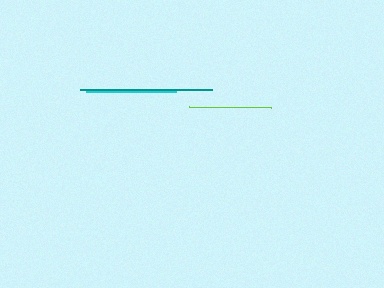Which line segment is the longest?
The teal line is the longest at approximately 131 pixels.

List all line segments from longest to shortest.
From longest to shortest: teal, cyan, lime.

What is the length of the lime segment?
The lime segment is approximately 82 pixels long.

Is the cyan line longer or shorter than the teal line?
The teal line is longer than the cyan line.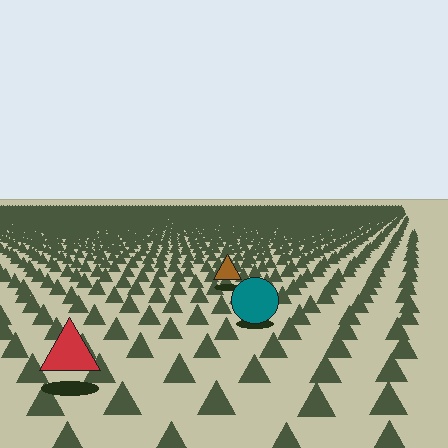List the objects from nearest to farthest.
From nearest to farthest: the red triangle, the teal circle, the brown triangle.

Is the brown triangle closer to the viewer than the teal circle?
No. The teal circle is closer — you can tell from the texture gradient: the ground texture is coarser near it.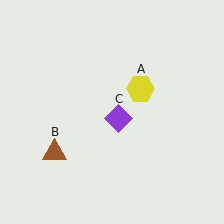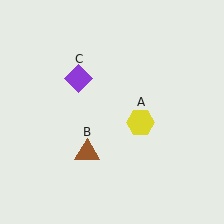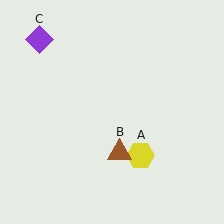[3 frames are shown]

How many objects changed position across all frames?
3 objects changed position: yellow hexagon (object A), brown triangle (object B), purple diamond (object C).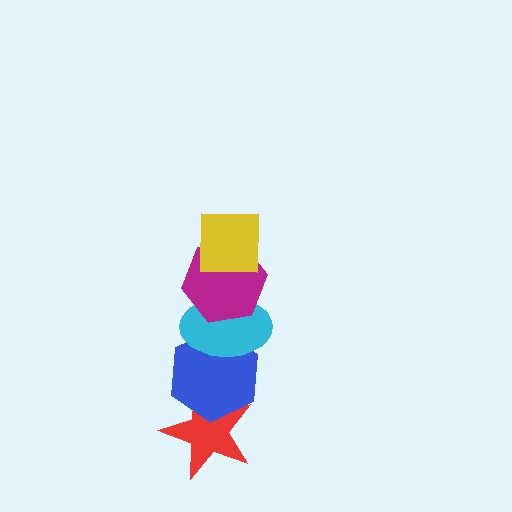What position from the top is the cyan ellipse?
The cyan ellipse is 3rd from the top.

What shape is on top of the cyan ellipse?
The magenta hexagon is on top of the cyan ellipse.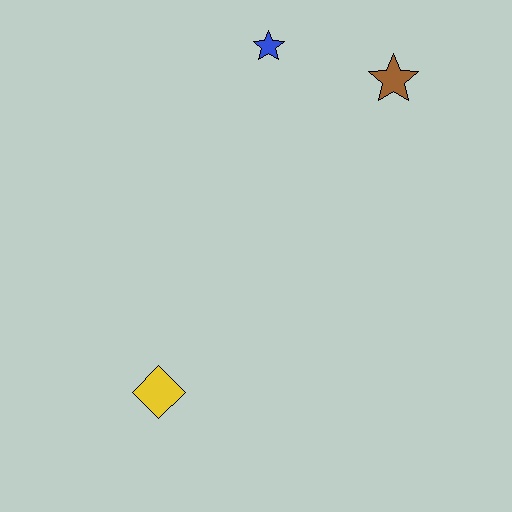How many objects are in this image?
There are 3 objects.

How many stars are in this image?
There are 2 stars.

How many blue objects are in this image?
There is 1 blue object.